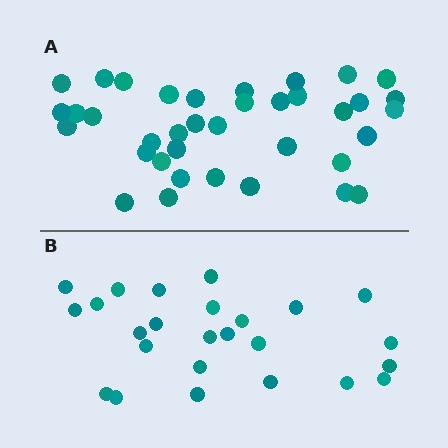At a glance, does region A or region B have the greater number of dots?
Region A (the top region) has more dots.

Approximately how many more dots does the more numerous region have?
Region A has roughly 12 or so more dots than region B.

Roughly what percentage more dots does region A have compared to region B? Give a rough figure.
About 50% more.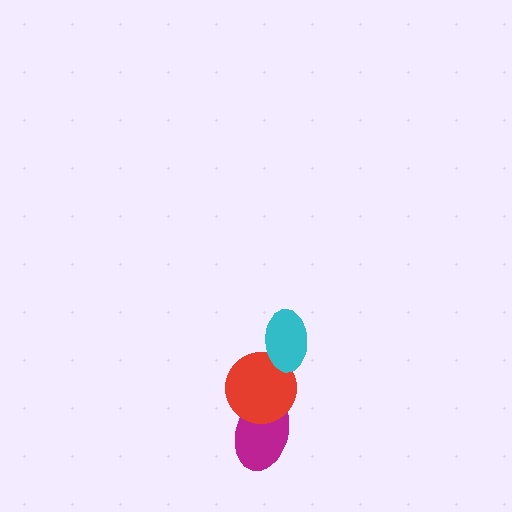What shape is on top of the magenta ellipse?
The red circle is on top of the magenta ellipse.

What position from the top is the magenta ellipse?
The magenta ellipse is 3rd from the top.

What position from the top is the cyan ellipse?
The cyan ellipse is 1st from the top.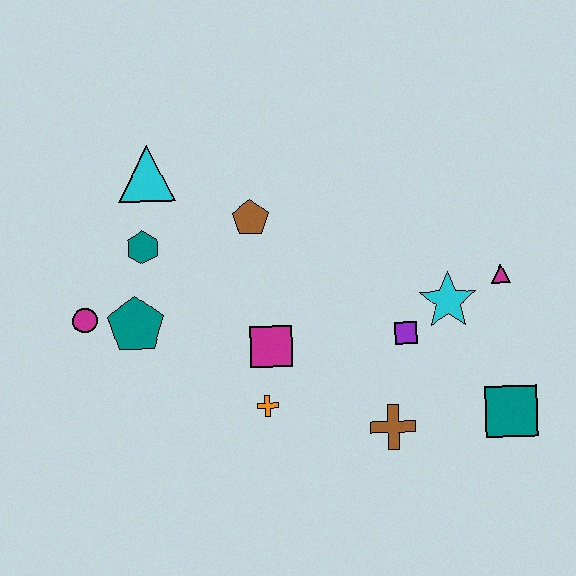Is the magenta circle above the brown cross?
Yes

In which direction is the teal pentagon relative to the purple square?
The teal pentagon is to the left of the purple square.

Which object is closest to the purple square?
The cyan star is closest to the purple square.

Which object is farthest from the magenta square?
The teal square is farthest from the magenta square.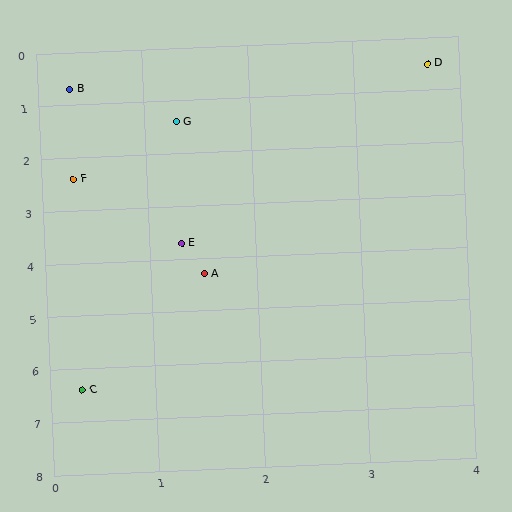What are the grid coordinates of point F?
Point F is at approximately (0.3, 2.4).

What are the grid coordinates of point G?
Point G is at approximately (1.3, 1.4).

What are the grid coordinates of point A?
Point A is at approximately (1.5, 4.3).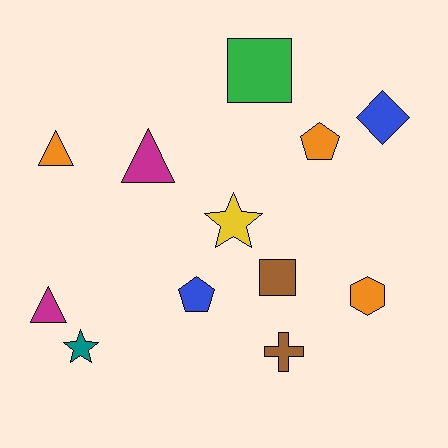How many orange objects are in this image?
There are 3 orange objects.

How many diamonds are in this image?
There is 1 diamond.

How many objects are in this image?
There are 12 objects.